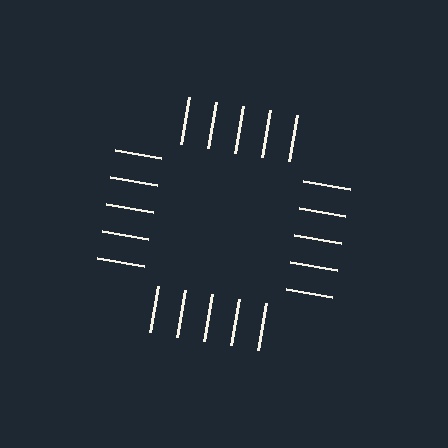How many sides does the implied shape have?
4 sides — the line-ends trace a square.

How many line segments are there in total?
20 — 5 along each of the 4 edges.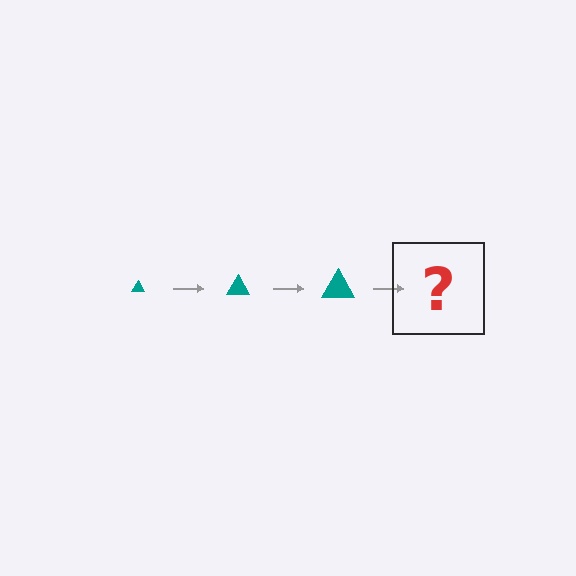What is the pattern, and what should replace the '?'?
The pattern is that the triangle gets progressively larger each step. The '?' should be a teal triangle, larger than the previous one.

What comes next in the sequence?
The next element should be a teal triangle, larger than the previous one.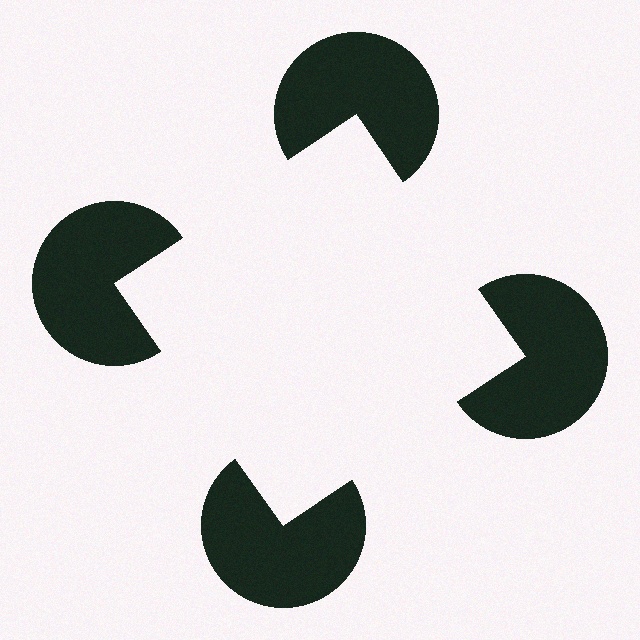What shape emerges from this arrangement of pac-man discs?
An illusory square — its edges are inferred from the aligned wedge cuts in the pac-man discs, not physically drawn.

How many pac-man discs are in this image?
There are 4 — one at each vertex of the illusory square.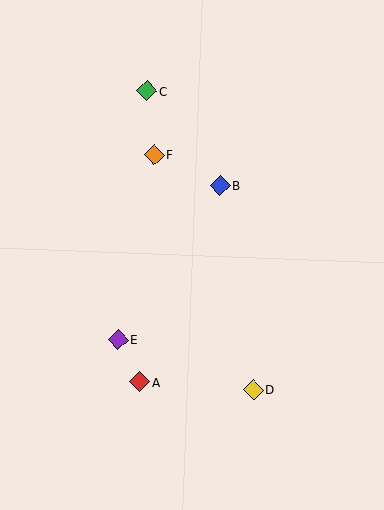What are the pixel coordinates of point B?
Point B is at (220, 185).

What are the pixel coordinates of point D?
Point D is at (253, 390).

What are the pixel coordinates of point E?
Point E is at (118, 339).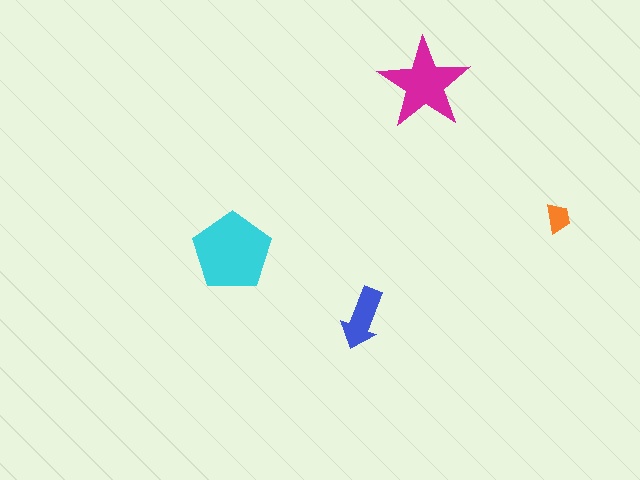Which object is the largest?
The cyan pentagon.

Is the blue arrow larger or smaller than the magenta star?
Smaller.